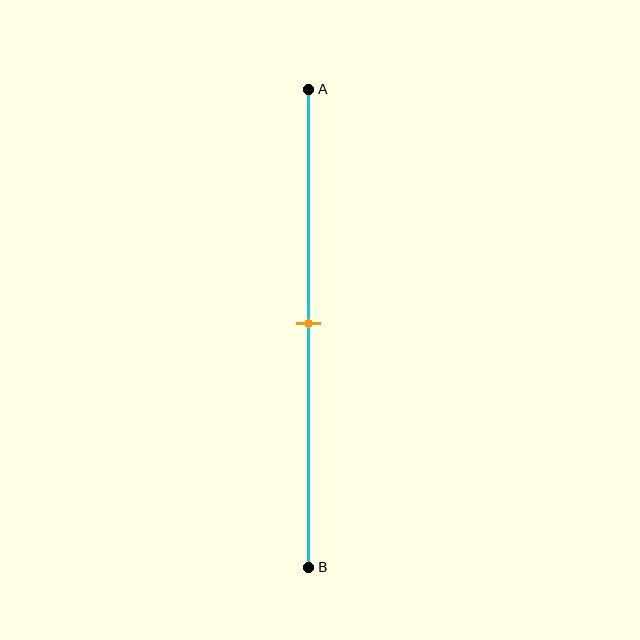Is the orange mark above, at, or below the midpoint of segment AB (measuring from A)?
The orange mark is approximately at the midpoint of segment AB.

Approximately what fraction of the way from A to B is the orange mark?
The orange mark is approximately 50% of the way from A to B.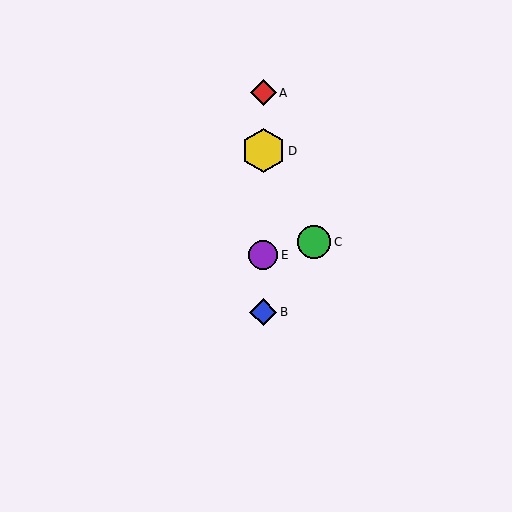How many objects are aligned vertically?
4 objects (A, B, D, E) are aligned vertically.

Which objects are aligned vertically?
Objects A, B, D, E are aligned vertically.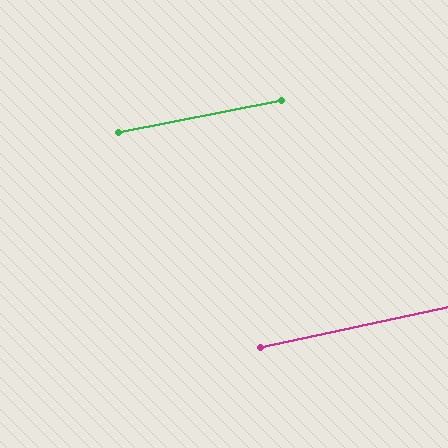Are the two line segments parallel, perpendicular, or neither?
Parallel — their directions differ by only 0.9°.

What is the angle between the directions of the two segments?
Approximately 1 degree.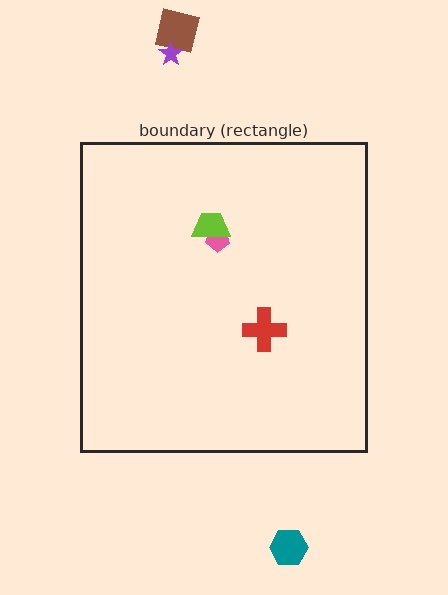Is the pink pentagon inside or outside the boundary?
Inside.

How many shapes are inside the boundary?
3 inside, 3 outside.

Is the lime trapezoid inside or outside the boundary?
Inside.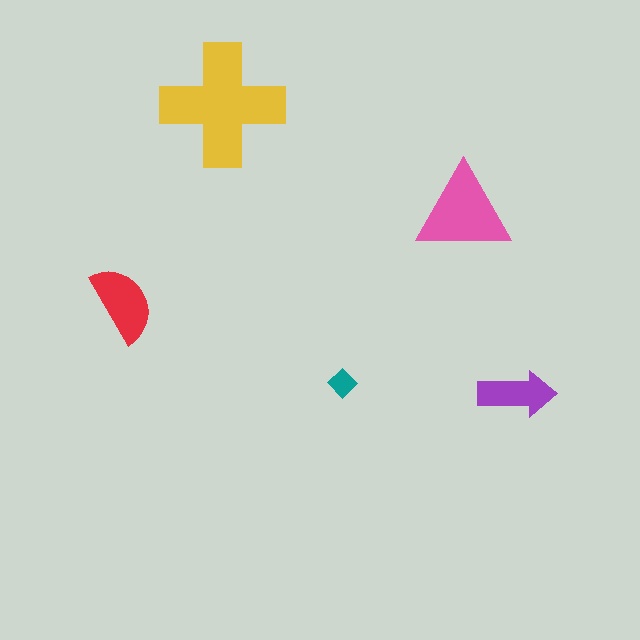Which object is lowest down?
The purple arrow is bottommost.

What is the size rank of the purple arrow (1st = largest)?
4th.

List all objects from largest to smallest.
The yellow cross, the pink triangle, the red semicircle, the purple arrow, the teal diamond.